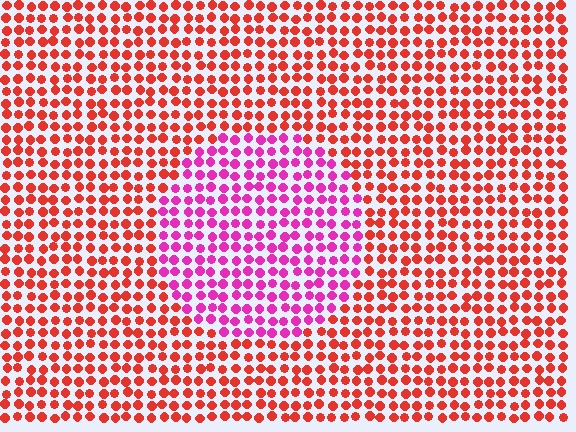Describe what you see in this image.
The image is filled with small red elements in a uniform arrangement. A circle-shaped region is visible where the elements are tinted to a slightly different hue, forming a subtle color boundary.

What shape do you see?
I see a circle.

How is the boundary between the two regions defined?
The boundary is defined purely by a slight shift in hue (about 48 degrees). Spacing, size, and orientation are identical on both sides.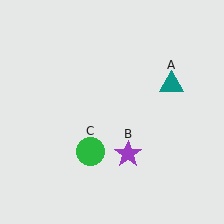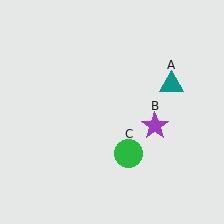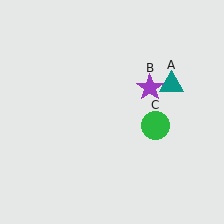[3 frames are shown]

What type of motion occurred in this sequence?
The purple star (object B), green circle (object C) rotated counterclockwise around the center of the scene.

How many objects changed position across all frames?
2 objects changed position: purple star (object B), green circle (object C).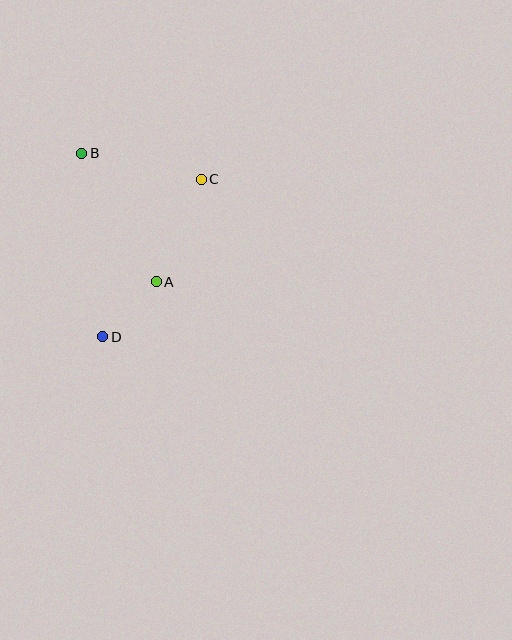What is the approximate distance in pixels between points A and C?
The distance between A and C is approximately 112 pixels.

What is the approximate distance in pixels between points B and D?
The distance between B and D is approximately 185 pixels.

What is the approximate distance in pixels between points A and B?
The distance between A and B is approximately 149 pixels.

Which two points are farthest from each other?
Points C and D are farthest from each other.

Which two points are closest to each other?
Points A and D are closest to each other.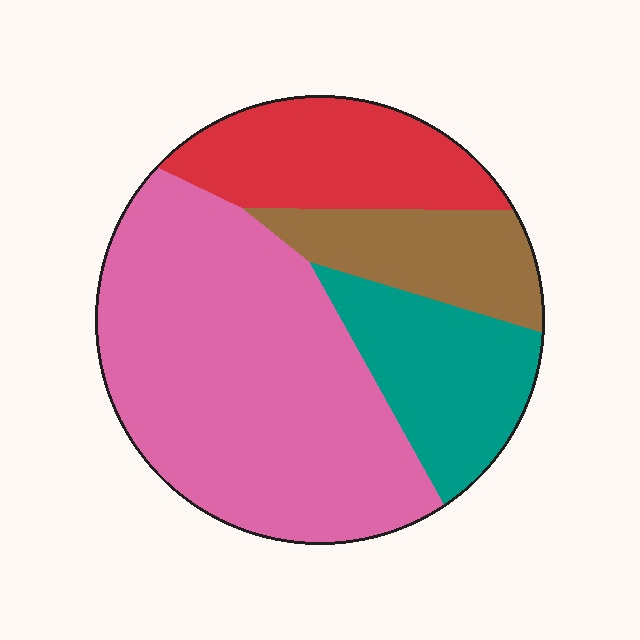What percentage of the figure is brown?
Brown covers about 15% of the figure.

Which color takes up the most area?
Pink, at roughly 50%.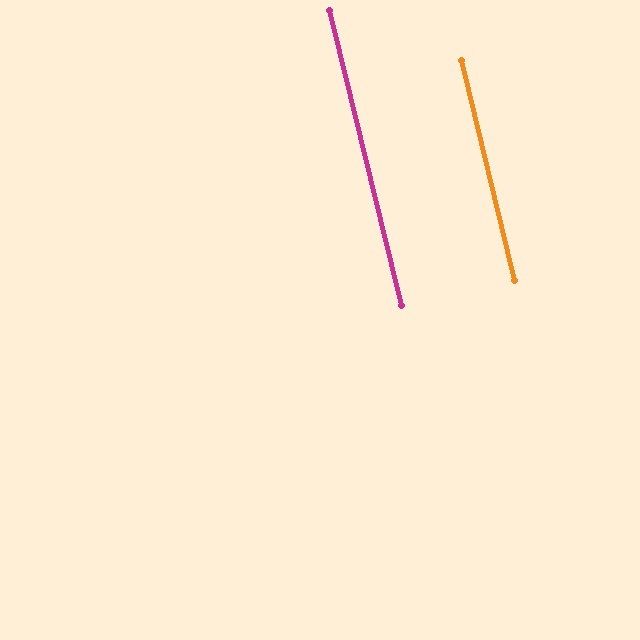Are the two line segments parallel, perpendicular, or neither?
Parallel — their directions differ by only 0.2°.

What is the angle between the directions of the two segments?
Approximately 0 degrees.